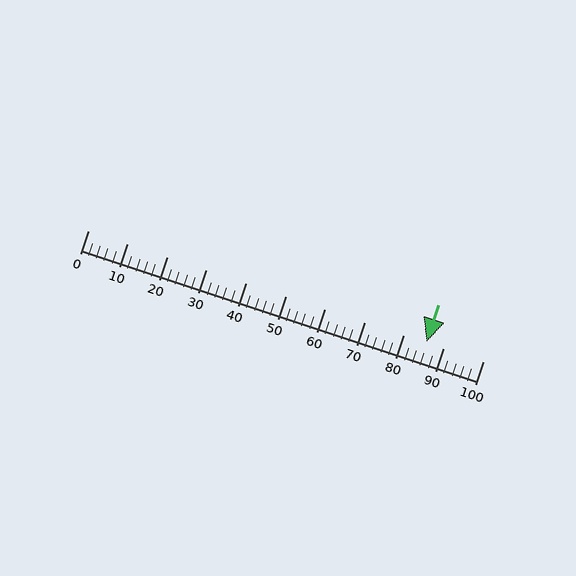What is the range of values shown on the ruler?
The ruler shows values from 0 to 100.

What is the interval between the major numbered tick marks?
The major tick marks are spaced 10 units apart.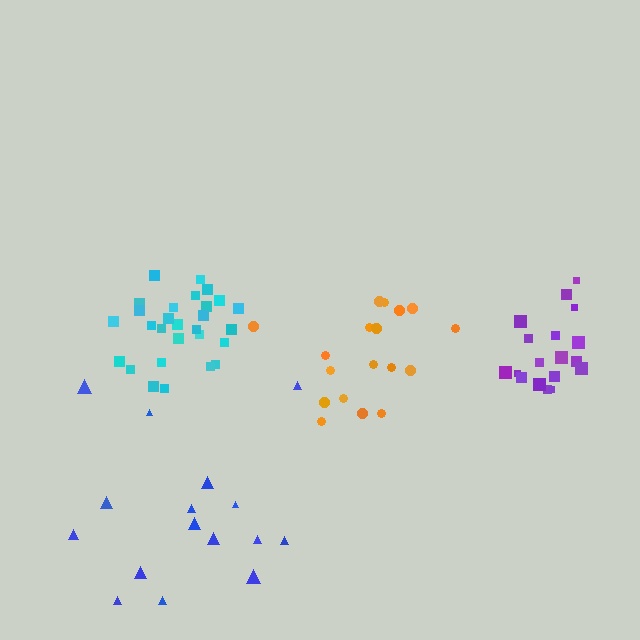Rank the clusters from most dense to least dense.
cyan, purple, orange, blue.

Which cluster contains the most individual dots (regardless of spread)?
Cyan (28).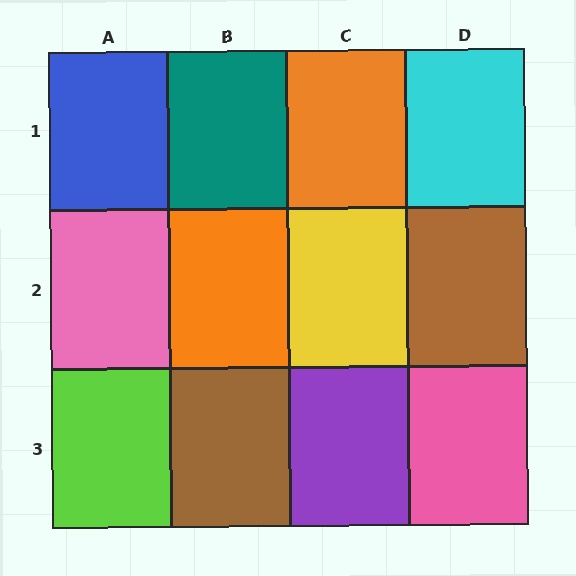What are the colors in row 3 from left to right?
Lime, brown, purple, pink.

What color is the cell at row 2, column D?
Brown.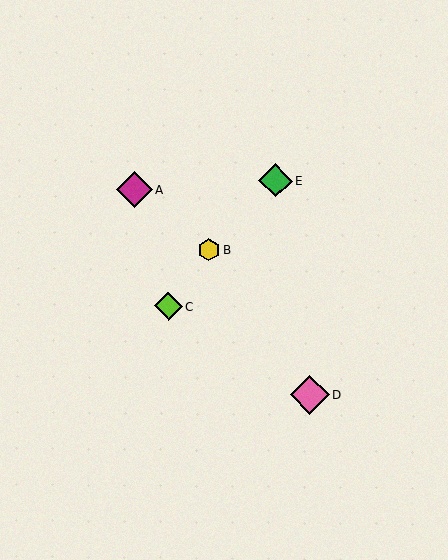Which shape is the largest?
The pink diamond (labeled D) is the largest.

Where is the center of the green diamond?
The center of the green diamond is at (275, 181).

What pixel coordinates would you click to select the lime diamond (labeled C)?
Click at (168, 306) to select the lime diamond C.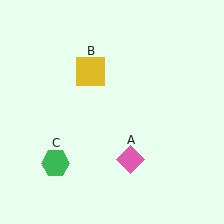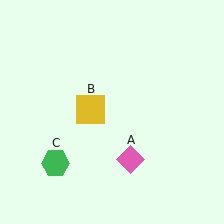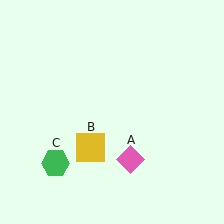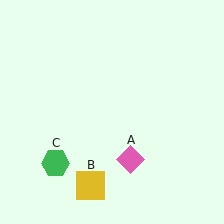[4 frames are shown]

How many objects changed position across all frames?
1 object changed position: yellow square (object B).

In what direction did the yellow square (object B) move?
The yellow square (object B) moved down.